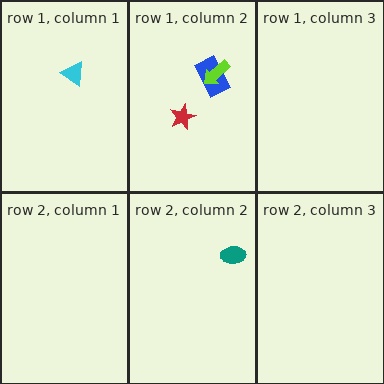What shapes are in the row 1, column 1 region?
The cyan triangle.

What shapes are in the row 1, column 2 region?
The blue rectangle, the red star, the lime arrow.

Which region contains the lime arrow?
The row 1, column 2 region.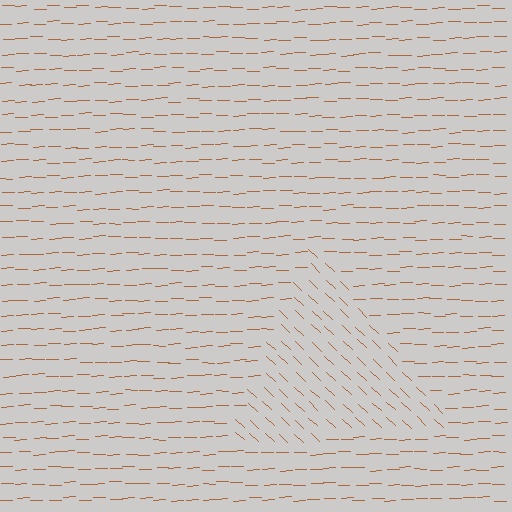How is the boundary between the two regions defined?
The boundary is defined purely by a change in line orientation (approximately 45 degrees difference). All lines are the same color and thickness.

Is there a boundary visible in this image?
Yes, there is a texture boundary formed by a change in line orientation.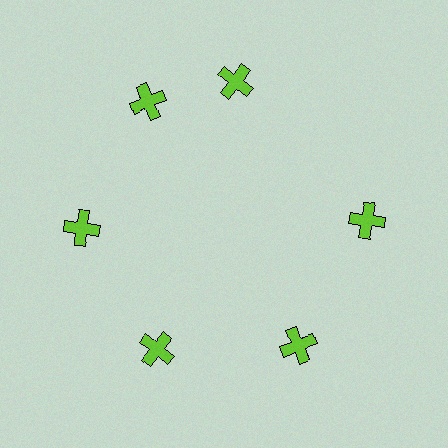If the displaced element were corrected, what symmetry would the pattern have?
It would have 6-fold rotational symmetry — the pattern would map onto itself every 60 degrees.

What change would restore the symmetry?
The symmetry would be restored by rotating it back into even spacing with its neighbors so that all 6 crosses sit at equal angles and equal distance from the center.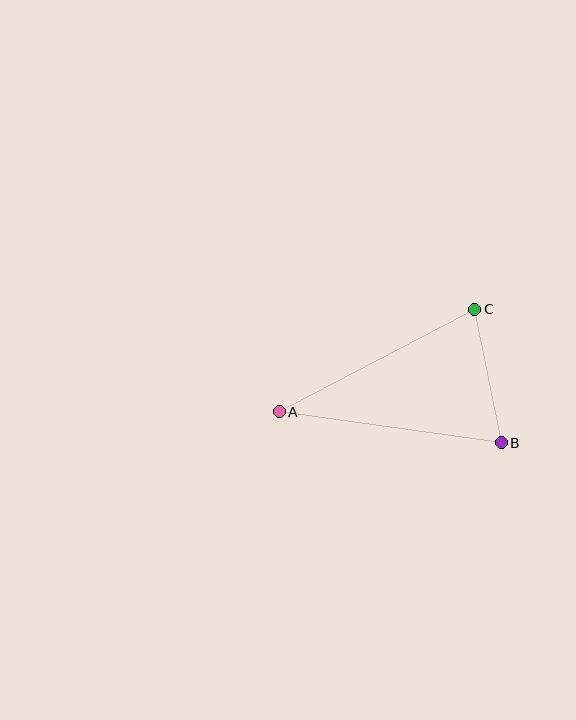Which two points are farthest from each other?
Points A and B are farthest from each other.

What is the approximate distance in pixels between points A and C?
The distance between A and C is approximately 220 pixels.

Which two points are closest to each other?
Points B and C are closest to each other.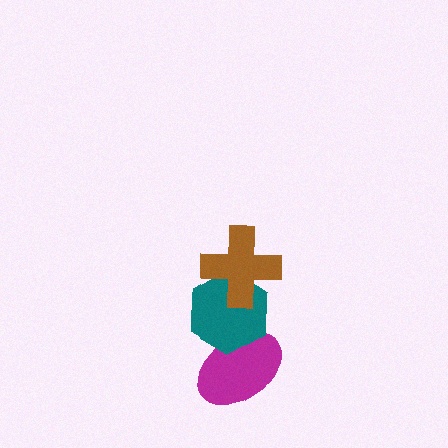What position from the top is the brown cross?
The brown cross is 1st from the top.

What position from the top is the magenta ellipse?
The magenta ellipse is 3rd from the top.